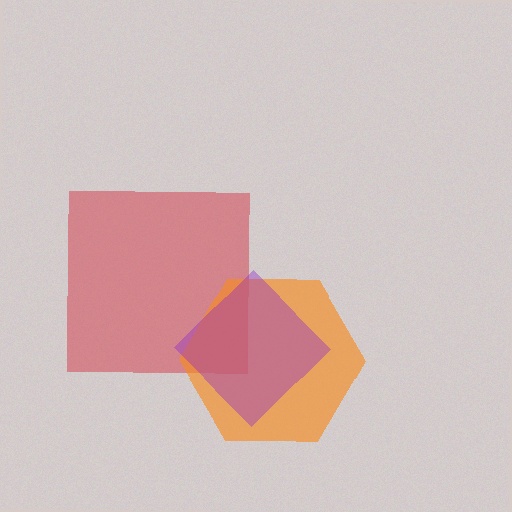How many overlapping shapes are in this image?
There are 3 overlapping shapes in the image.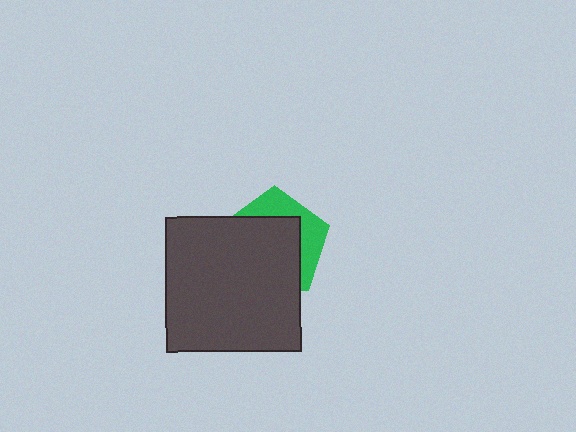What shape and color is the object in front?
The object in front is a dark gray square.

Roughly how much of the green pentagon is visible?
A small part of it is visible (roughly 33%).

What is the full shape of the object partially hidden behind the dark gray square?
The partially hidden object is a green pentagon.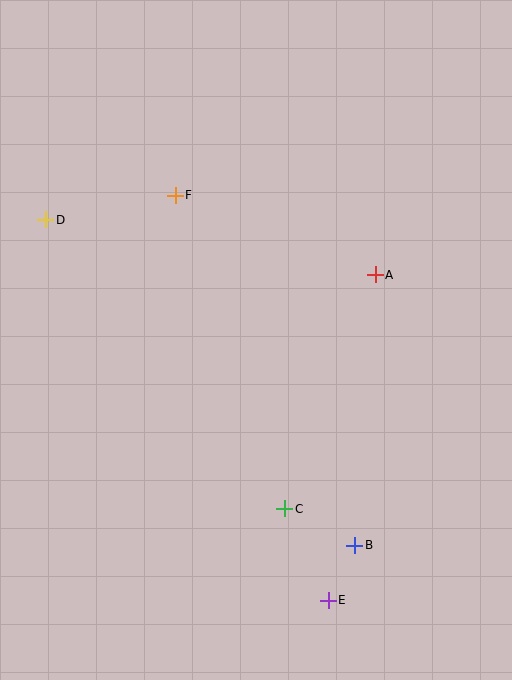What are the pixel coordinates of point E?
Point E is at (328, 600).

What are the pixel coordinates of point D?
Point D is at (46, 220).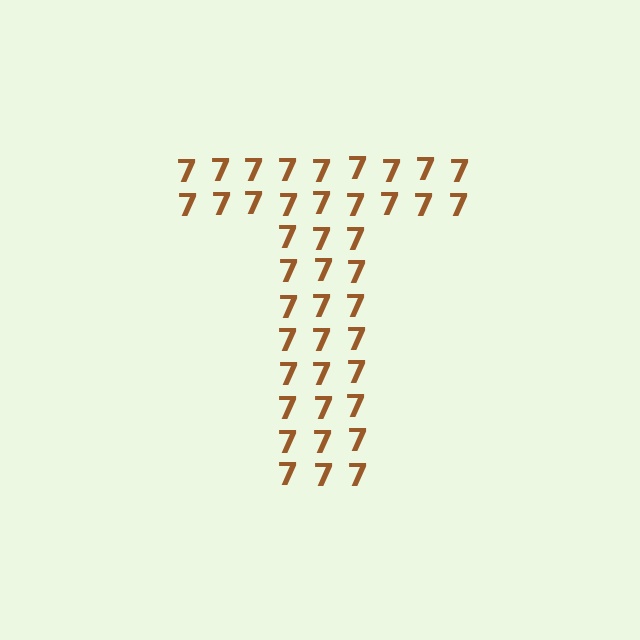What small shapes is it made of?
It is made of small digit 7's.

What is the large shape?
The large shape is the letter T.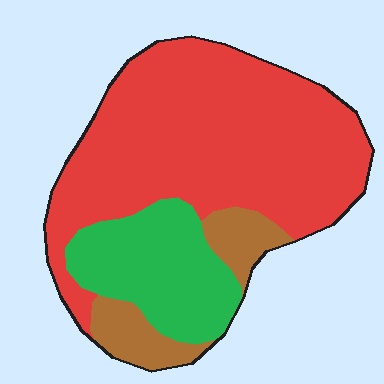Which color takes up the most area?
Red, at roughly 65%.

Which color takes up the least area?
Brown, at roughly 10%.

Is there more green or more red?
Red.